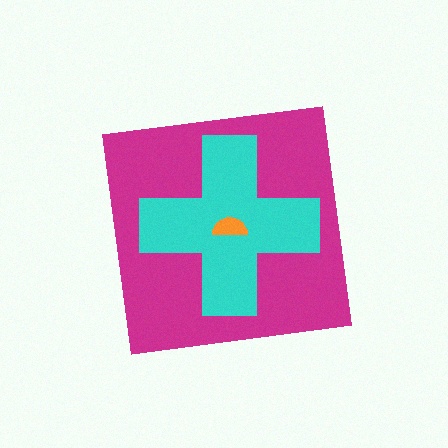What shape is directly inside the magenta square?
The cyan cross.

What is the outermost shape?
The magenta square.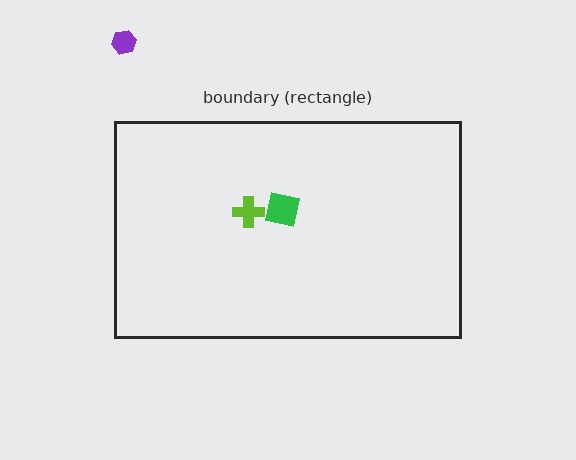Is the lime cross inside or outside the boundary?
Inside.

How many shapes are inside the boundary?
2 inside, 1 outside.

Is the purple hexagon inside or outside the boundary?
Outside.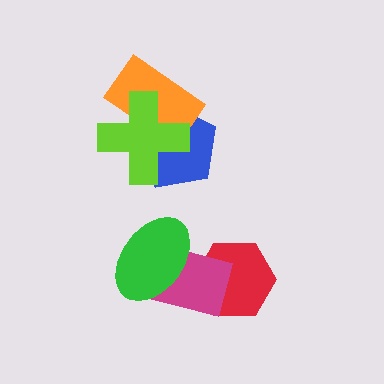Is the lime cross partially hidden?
No, no other shape covers it.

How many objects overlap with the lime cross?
2 objects overlap with the lime cross.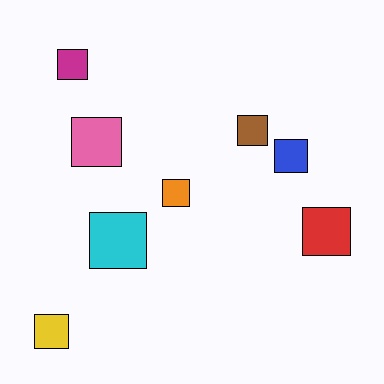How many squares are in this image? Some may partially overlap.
There are 8 squares.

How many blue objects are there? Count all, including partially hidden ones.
There is 1 blue object.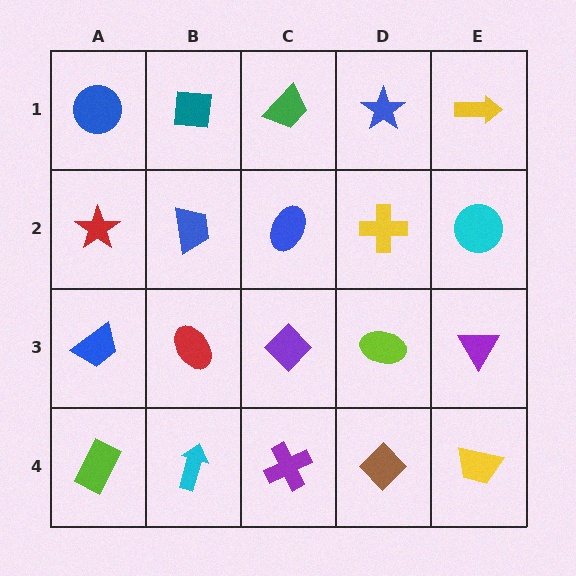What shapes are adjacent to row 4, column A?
A blue trapezoid (row 3, column A), a cyan arrow (row 4, column B).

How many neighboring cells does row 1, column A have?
2.